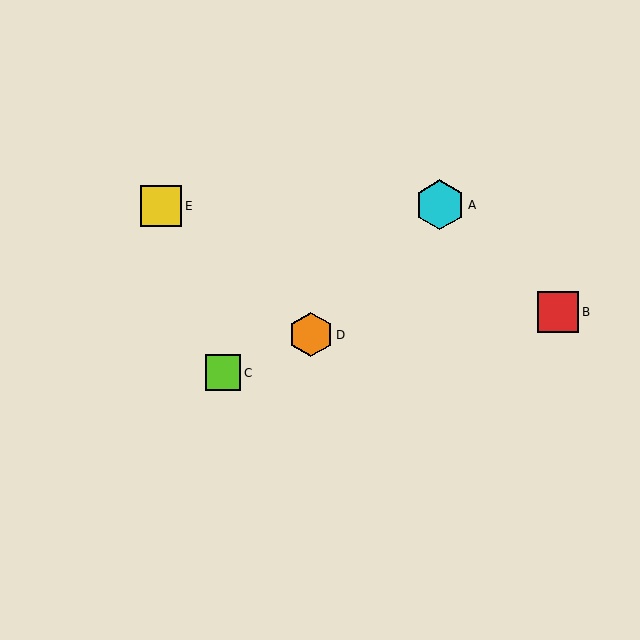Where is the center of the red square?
The center of the red square is at (558, 312).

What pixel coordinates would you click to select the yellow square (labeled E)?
Click at (161, 206) to select the yellow square E.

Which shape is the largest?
The cyan hexagon (labeled A) is the largest.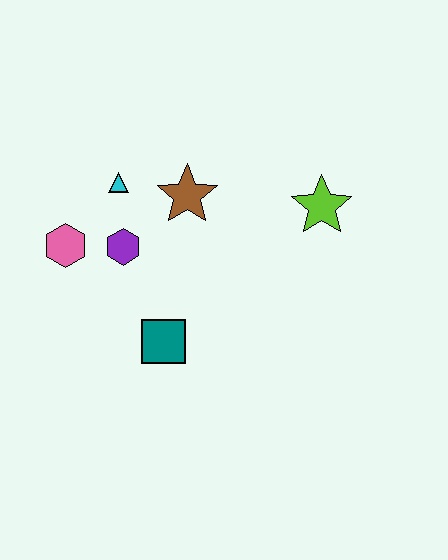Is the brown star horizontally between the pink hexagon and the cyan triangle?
No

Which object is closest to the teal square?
The purple hexagon is closest to the teal square.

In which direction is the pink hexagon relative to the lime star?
The pink hexagon is to the left of the lime star.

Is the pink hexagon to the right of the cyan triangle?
No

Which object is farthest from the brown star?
The teal square is farthest from the brown star.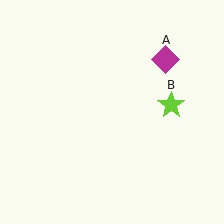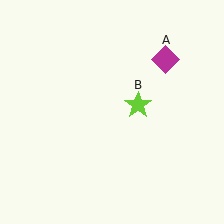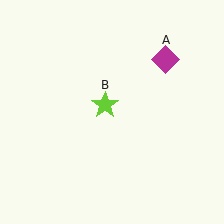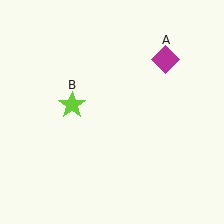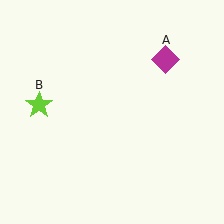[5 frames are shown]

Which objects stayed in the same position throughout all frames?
Magenta diamond (object A) remained stationary.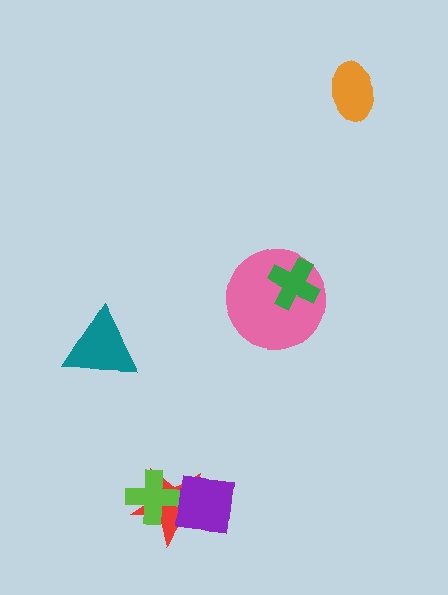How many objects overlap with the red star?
2 objects overlap with the red star.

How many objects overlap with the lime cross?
2 objects overlap with the lime cross.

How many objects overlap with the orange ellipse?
0 objects overlap with the orange ellipse.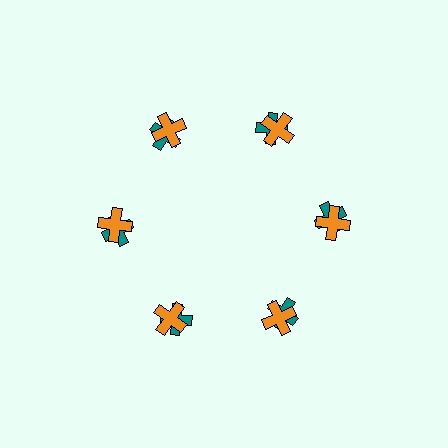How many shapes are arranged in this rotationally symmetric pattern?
There are 12 shapes, arranged in 6 groups of 2.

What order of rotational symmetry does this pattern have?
This pattern has 6-fold rotational symmetry.